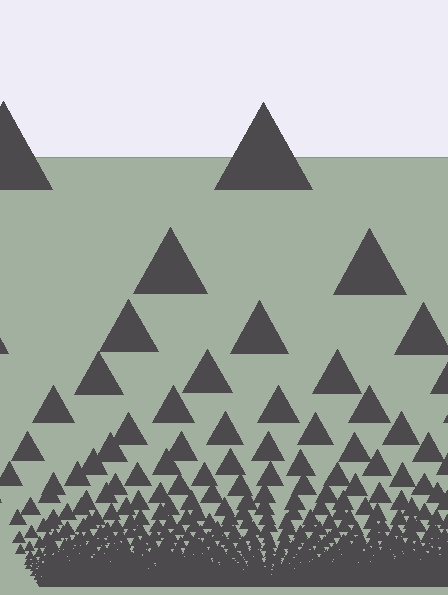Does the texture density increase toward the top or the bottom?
Density increases toward the bottom.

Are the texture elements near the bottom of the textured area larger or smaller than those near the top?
Smaller. The gradient is inverted — elements near the bottom are smaller and denser.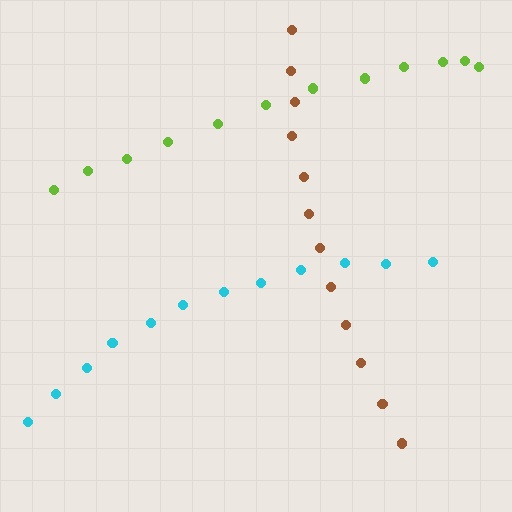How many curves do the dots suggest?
There are 3 distinct paths.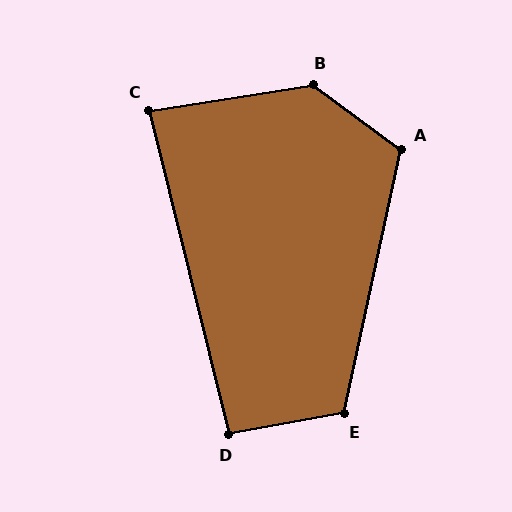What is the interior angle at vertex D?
Approximately 94 degrees (approximately right).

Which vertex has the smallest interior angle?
C, at approximately 85 degrees.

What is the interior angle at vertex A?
Approximately 114 degrees (obtuse).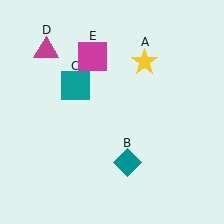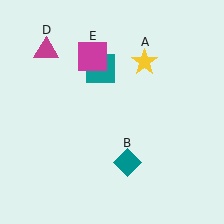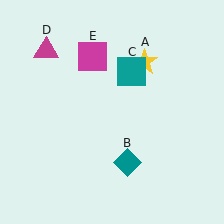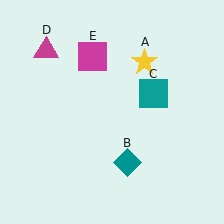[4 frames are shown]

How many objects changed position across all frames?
1 object changed position: teal square (object C).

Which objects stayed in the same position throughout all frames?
Yellow star (object A) and teal diamond (object B) and magenta triangle (object D) and magenta square (object E) remained stationary.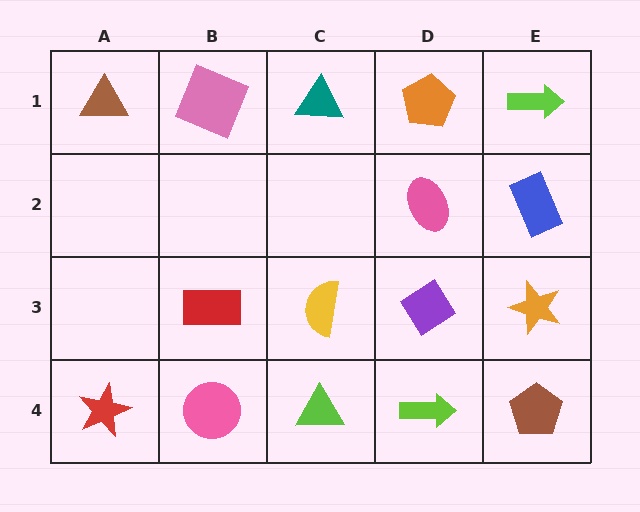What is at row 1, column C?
A teal triangle.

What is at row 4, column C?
A lime triangle.